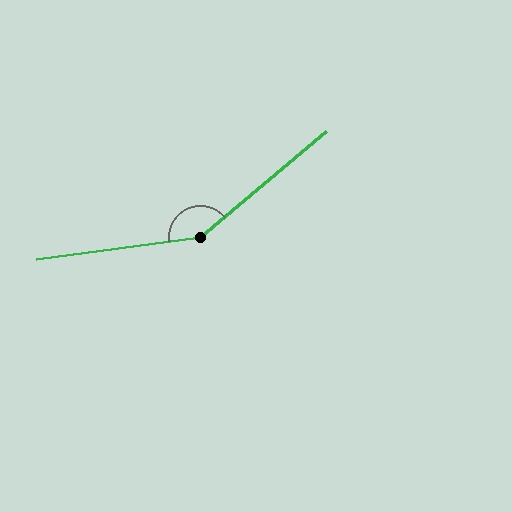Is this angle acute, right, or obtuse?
It is obtuse.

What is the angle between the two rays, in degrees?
Approximately 147 degrees.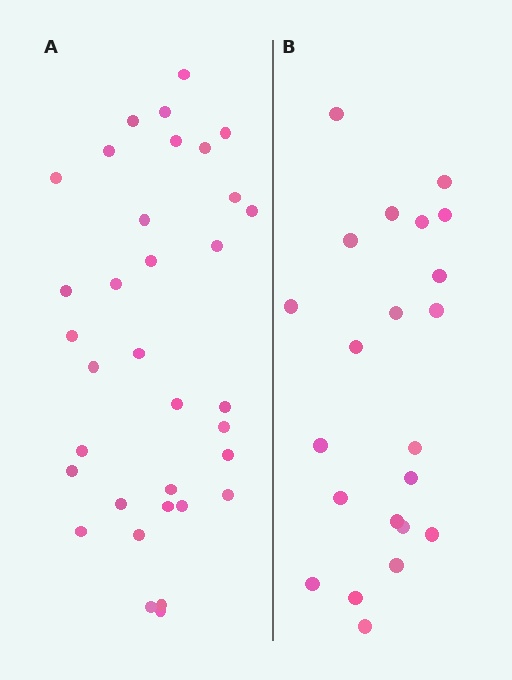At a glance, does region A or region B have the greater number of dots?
Region A (the left region) has more dots.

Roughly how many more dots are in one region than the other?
Region A has roughly 12 or so more dots than region B.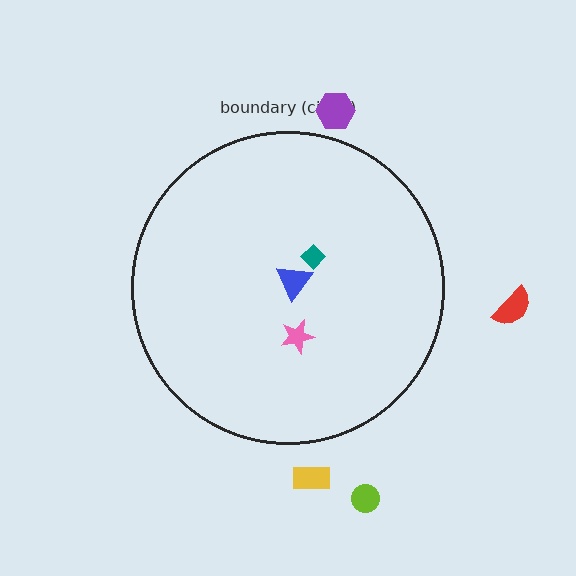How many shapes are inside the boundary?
3 inside, 4 outside.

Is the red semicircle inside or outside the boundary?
Outside.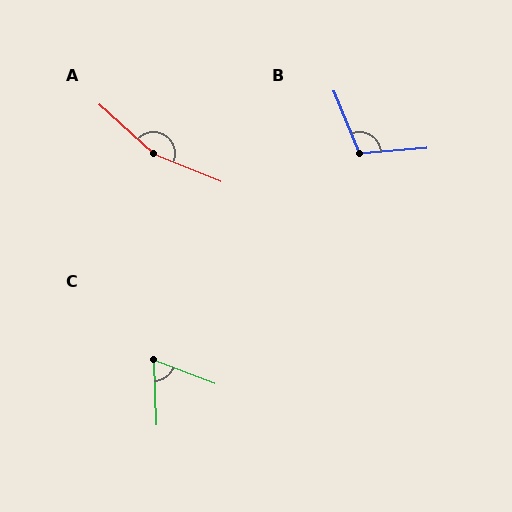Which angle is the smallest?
C, at approximately 67 degrees.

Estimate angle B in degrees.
Approximately 107 degrees.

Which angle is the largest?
A, at approximately 160 degrees.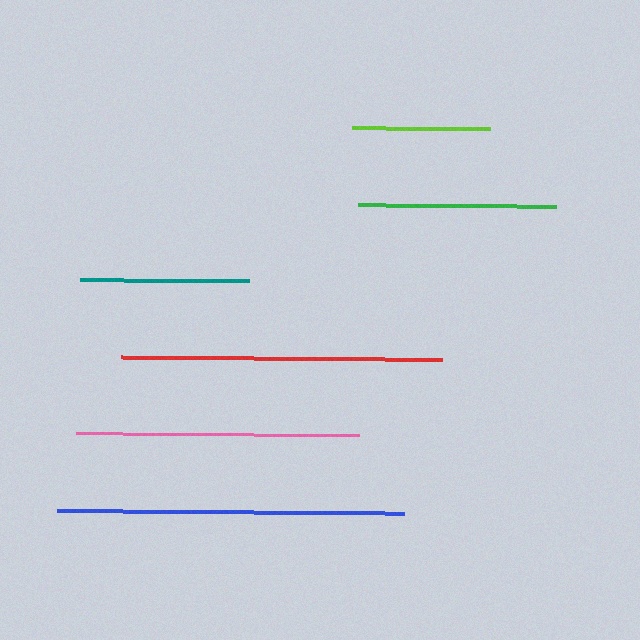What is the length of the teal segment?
The teal segment is approximately 169 pixels long.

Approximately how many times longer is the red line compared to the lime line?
The red line is approximately 2.3 times the length of the lime line.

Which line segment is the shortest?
The lime line is the shortest at approximately 138 pixels.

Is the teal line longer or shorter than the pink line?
The pink line is longer than the teal line.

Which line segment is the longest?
The blue line is the longest at approximately 348 pixels.